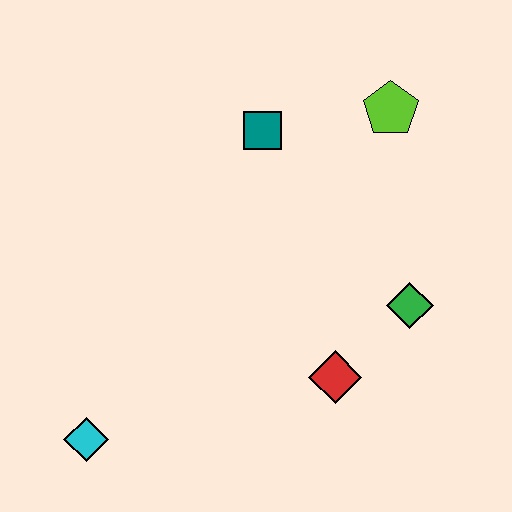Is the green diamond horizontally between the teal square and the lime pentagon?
No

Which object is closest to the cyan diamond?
The red diamond is closest to the cyan diamond.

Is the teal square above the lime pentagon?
No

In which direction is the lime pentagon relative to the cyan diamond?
The lime pentagon is above the cyan diamond.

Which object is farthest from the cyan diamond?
The lime pentagon is farthest from the cyan diamond.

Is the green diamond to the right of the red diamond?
Yes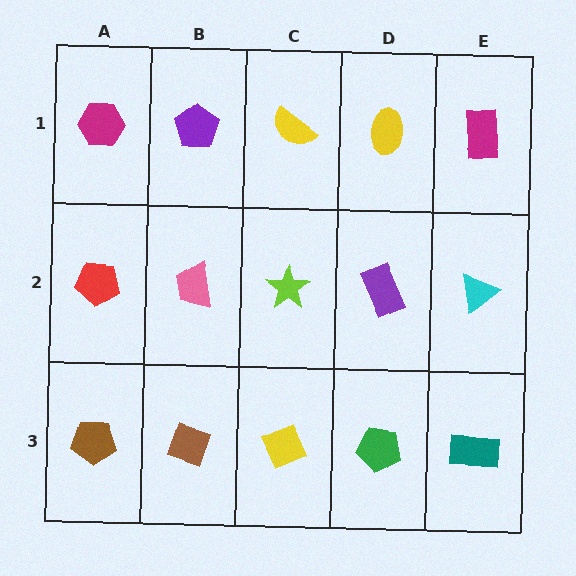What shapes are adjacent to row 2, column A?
A magenta hexagon (row 1, column A), a brown pentagon (row 3, column A), a pink trapezoid (row 2, column B).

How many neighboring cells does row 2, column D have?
4.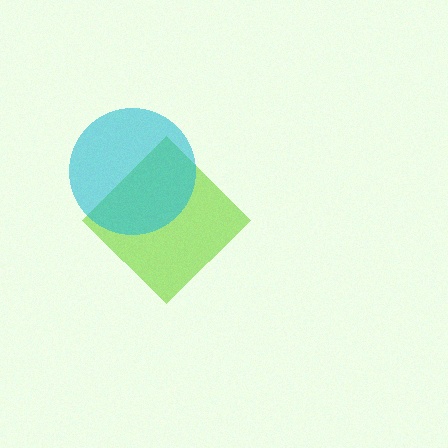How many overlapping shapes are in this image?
There are 2 overlapping shapes in the image.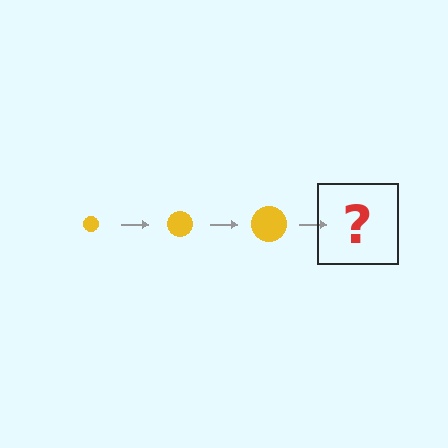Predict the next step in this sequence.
The next step is a yellow circle, larger than the previous one.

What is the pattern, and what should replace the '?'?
The pattern is that the circle gets progressively larger each step. The '?' should be a yellow circle, larger than the previous one.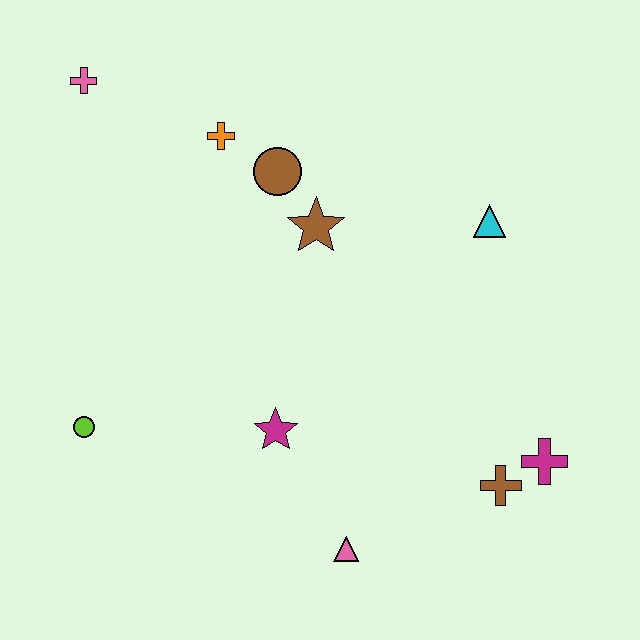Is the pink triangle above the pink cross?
No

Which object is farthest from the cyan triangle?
The lime circle is farthest from the cyan triangle.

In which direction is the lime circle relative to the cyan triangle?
The lime circle is to the left of the cyan triangle.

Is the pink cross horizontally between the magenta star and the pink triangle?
No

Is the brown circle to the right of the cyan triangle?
No